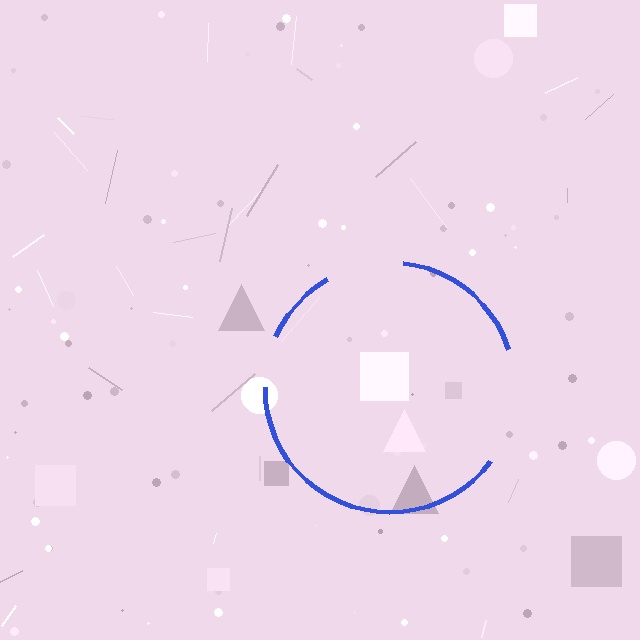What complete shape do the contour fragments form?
The contour fragments form a circle.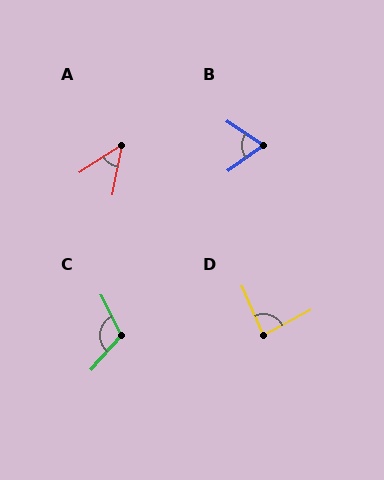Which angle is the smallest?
A, at approximately 47 degrees.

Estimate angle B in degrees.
Approximately 70 degrees.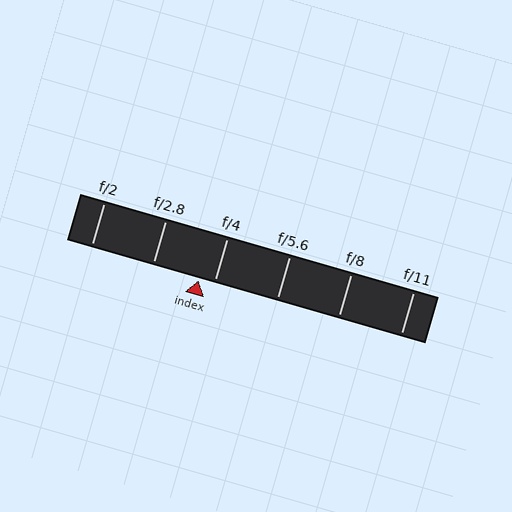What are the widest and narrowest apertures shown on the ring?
The widest aperture shown is f/2 and the narrowest is f/11.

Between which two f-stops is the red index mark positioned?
The index mark is between f/2.8 and f/4.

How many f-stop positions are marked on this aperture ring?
There are 6 f-stop positions marked.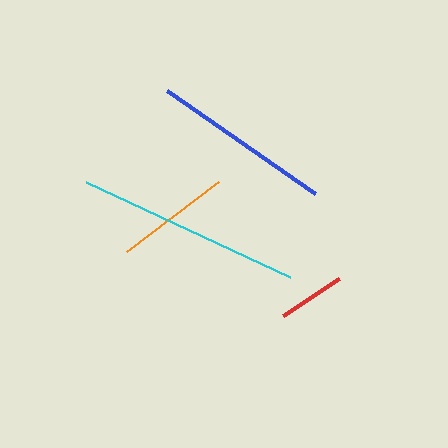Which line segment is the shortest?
The red line is the shortest at approximately 68 pixels.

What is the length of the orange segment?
The orange segment is approximately 116 pixels long.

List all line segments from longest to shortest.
From longest to shortest: cyan, blue, orange, red.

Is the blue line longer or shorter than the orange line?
The blue line is longer than the orange line.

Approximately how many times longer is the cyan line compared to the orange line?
The cyan line is approximately 1.9 times the length of the orange line.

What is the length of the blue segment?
The blue segment is approximately 181 pixels long.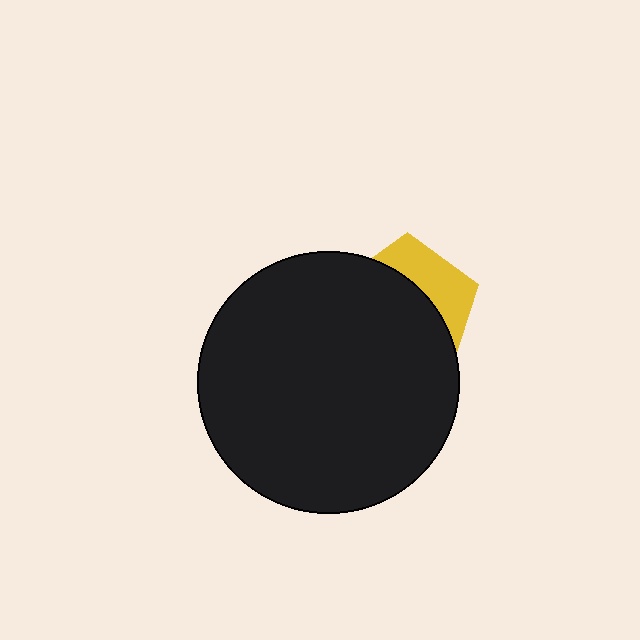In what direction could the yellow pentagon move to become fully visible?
The yellow pentagon could move toward the upper-right. That would shift it out from behind the black circle entirely.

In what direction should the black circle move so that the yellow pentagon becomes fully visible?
The black circle should move toward the lower-left. That is the shortest direction to clear the overlap and leave the yellow pentagon fully visible.